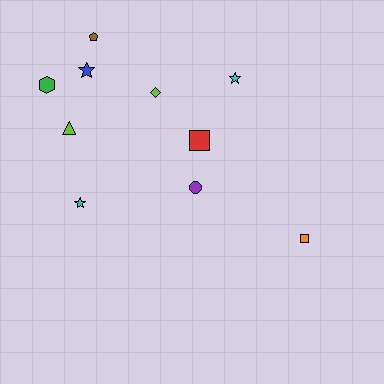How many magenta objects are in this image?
There are no magenta objects.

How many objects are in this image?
There are 10 objects.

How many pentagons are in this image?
There is 1 pentagon.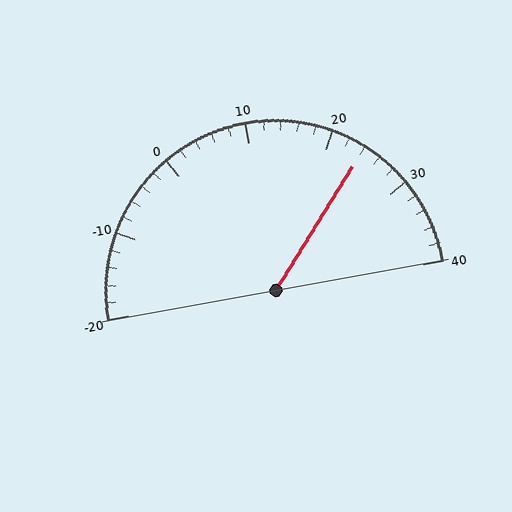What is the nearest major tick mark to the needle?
The nearest major tick mark is 20.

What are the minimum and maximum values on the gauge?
The gauge ranges from -20 to 40.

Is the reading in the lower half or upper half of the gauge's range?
The reading is in the upper half of the range (-20 to 40).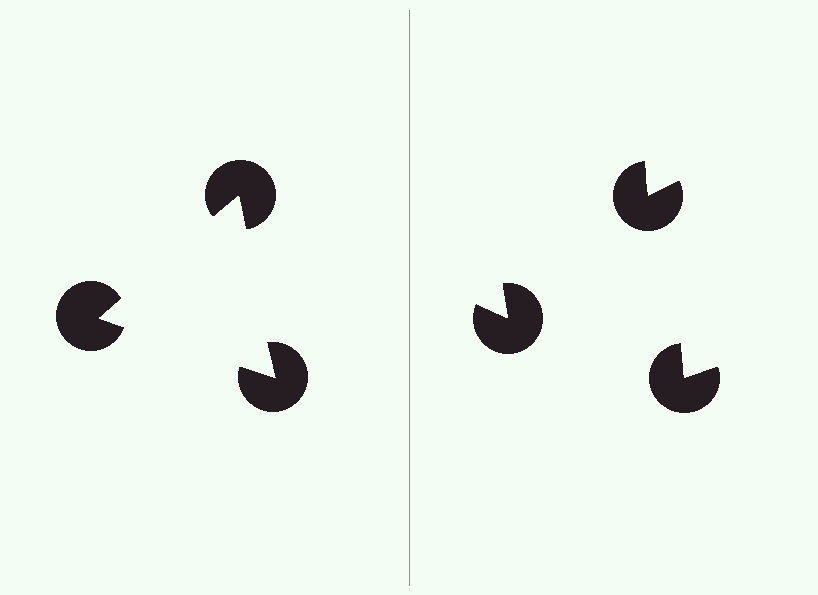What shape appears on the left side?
An illusory triangle.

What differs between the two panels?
The pac-man discs are positioned identically on both sides; only the wedge orientations differ. On the left they align to a triangle; on the right they are misaligned.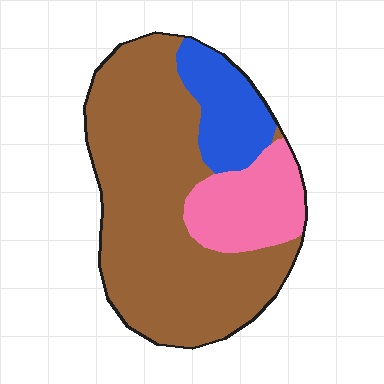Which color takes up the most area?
Brown, at roughly 65%.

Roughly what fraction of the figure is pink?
Pink covers roughly 20% of the figure.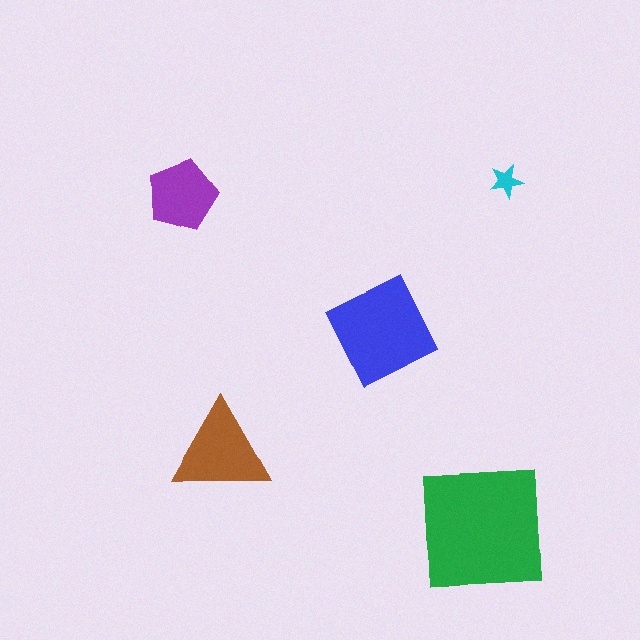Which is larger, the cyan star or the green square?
The green square.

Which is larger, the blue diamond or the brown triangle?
The blue diamond.